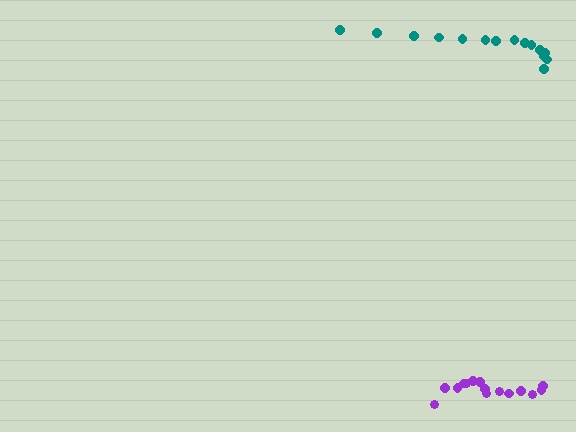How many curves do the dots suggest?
There are 2 distinct paths.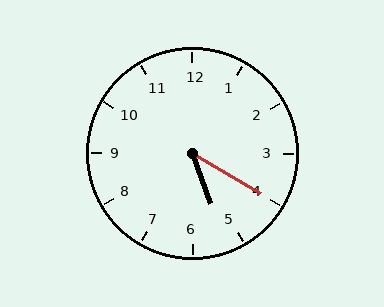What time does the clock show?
5:20.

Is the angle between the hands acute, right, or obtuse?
It is acute.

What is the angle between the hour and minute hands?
Approximately 40 degrees.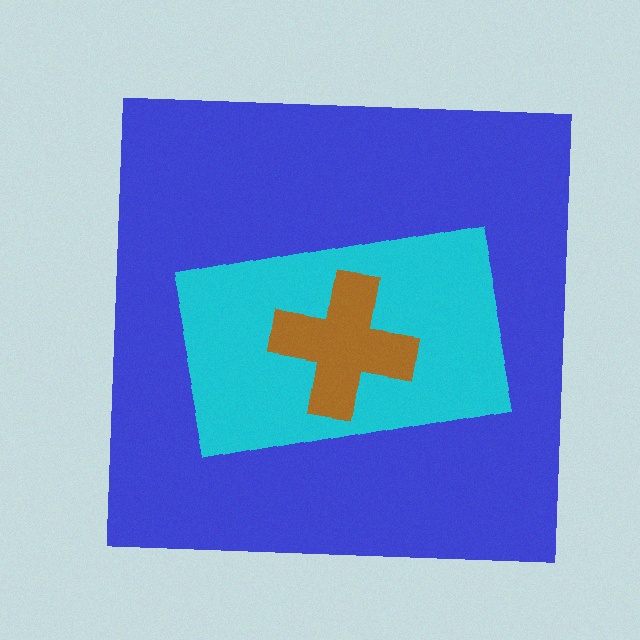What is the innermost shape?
The brown cross.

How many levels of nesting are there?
3.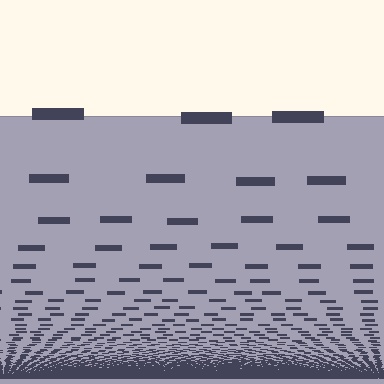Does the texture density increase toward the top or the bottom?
Density increases toward the bottom.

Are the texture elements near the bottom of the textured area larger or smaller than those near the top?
Smaller. The gradient is inverted — elements near the bottom are smaller and denser.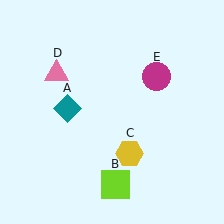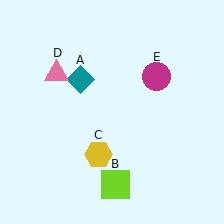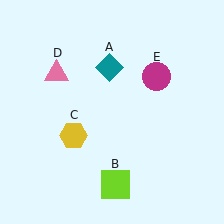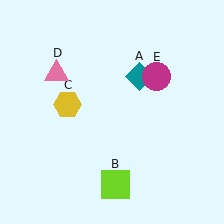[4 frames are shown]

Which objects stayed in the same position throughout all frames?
Lime square (object B) and pink triangle (object D) and magenta circle (object E) remained stationary.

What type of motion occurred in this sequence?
The teal diamond (object A), yellow hexagon (object C) rotated clockwise around the center of the scene.